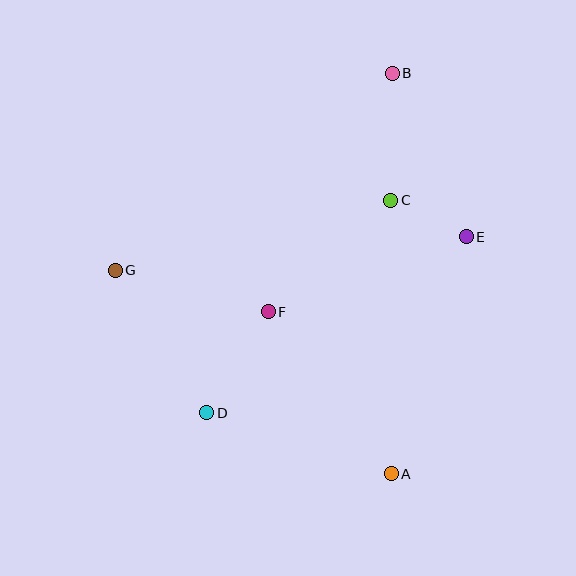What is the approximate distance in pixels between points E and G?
The distance between E and G is approximately 353 pixels.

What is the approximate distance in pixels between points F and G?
The distance between F and G is approximately 158 pixels.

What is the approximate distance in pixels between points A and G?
The distance between A and G is approximately 343 pixels.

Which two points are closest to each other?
Points C and E are closest to each other.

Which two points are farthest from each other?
Points A and B are farthest from each other.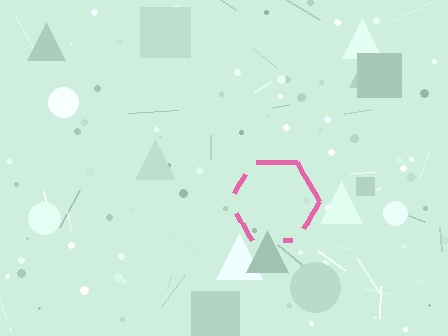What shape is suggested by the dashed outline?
The dashed outline suggests a hexagon.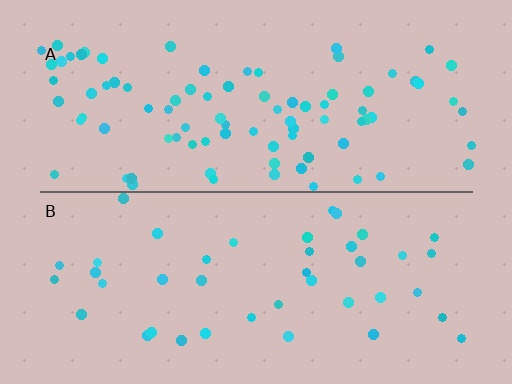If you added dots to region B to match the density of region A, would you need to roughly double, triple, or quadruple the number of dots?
Approximately double.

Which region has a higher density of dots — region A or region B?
A (the top).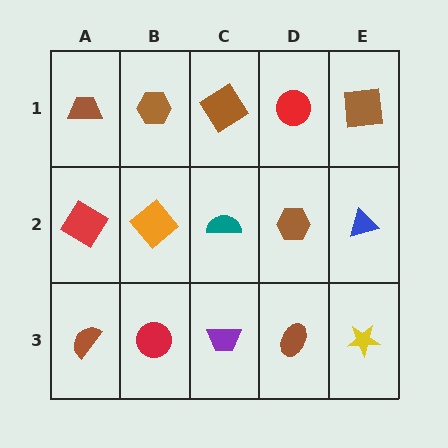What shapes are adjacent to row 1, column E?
A blue triangle (row 2, column E), a red circle (row 1, column D).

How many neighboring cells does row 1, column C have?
3.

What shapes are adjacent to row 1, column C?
A teal semicircle (row 2, column C), a brown hexagon (row 1, column B), a red circle (row 1, column D).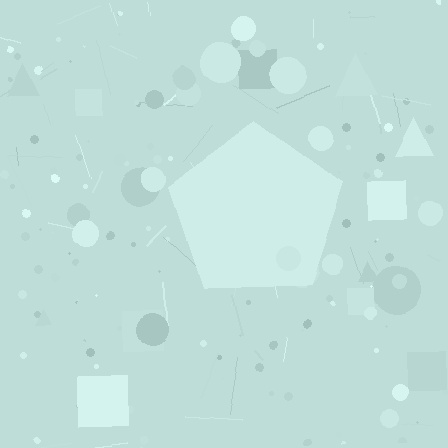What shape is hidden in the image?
A pentagon is hidden in the image.